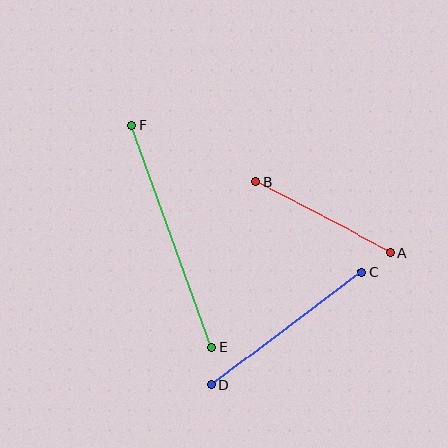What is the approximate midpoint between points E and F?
The midpoint is at approximately (172, 236) pixels.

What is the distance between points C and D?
The distance is approximately 188 pixels.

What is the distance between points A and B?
The distance is approximately 151 pixels.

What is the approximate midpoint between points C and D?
The midpoint is at approximately (287, 328) pixels.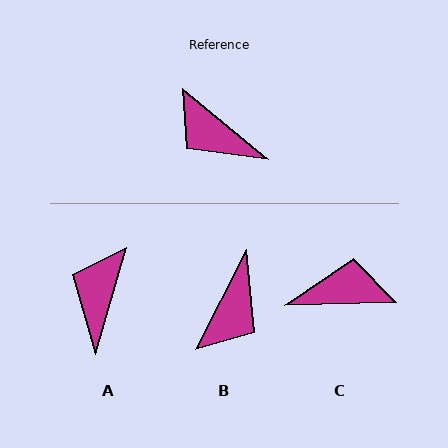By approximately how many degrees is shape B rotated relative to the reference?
Approximately 103 degrees counter-clockwise.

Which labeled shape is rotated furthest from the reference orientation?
C, about 139 degrees away.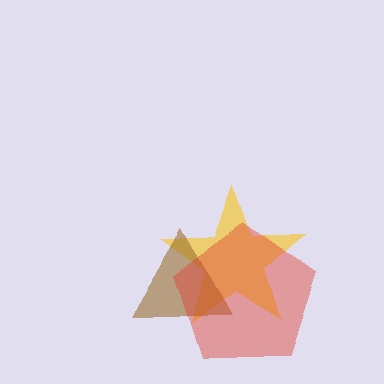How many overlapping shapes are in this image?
There are 3 overlapping shapes in the image.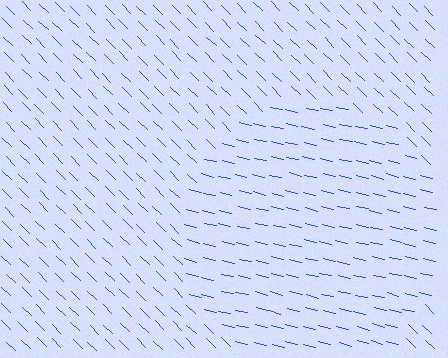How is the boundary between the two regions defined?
The boundary is defined purely by a change in line orientation (approximately 32 degrees difference). All lines are the same color and thickness.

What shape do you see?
I see a circle.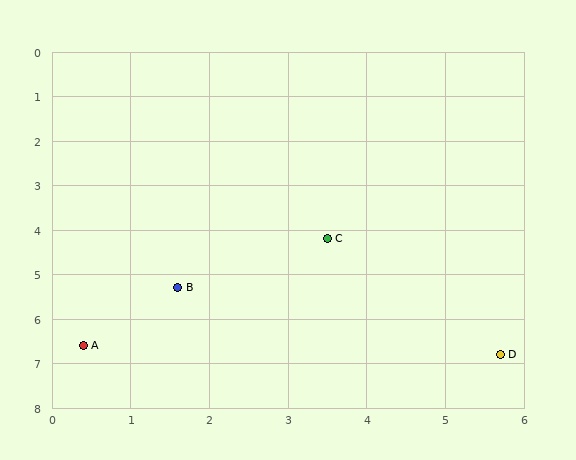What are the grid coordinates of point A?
Point A is at approximately (0.4, 6.6).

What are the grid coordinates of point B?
Point B is at approximately (1.6, 5.3).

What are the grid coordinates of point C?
Point C is at approximately (3.5, 4.2).